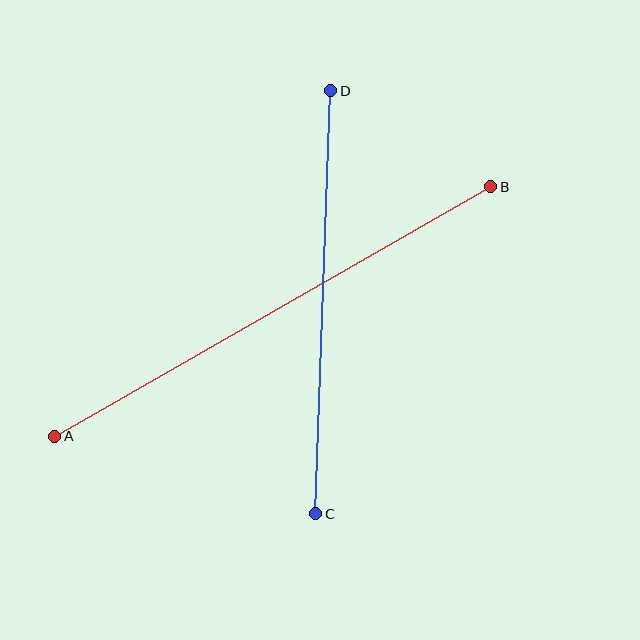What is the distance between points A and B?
The distance is approximately 502 pixels.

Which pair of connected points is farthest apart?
Points A and B are farthest apart.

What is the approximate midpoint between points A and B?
The midpoint is at approximately (273, 312) pixels.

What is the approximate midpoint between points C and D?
The midpoint is at approximately (323, 302) pixels.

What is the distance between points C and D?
The distance is approximately 423 pixels.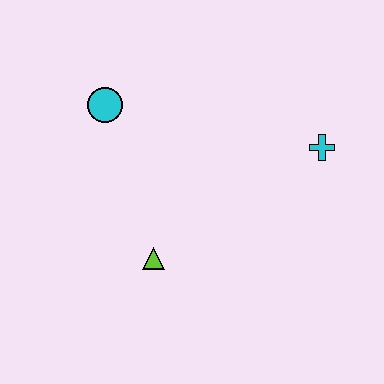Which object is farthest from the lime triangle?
The cyan cross is farthest from the lime triangle.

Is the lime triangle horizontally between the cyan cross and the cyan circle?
Yes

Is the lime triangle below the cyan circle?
Yes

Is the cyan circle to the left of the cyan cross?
Yes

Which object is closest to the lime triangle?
The cyan circle is closest to the lime triangle.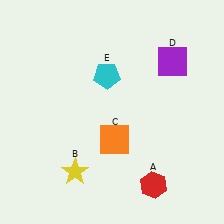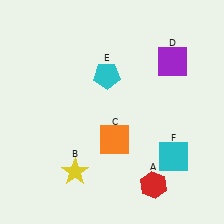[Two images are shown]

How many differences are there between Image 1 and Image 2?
There is 1 difference between the two images.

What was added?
A cyan square (F) was added in Image 2.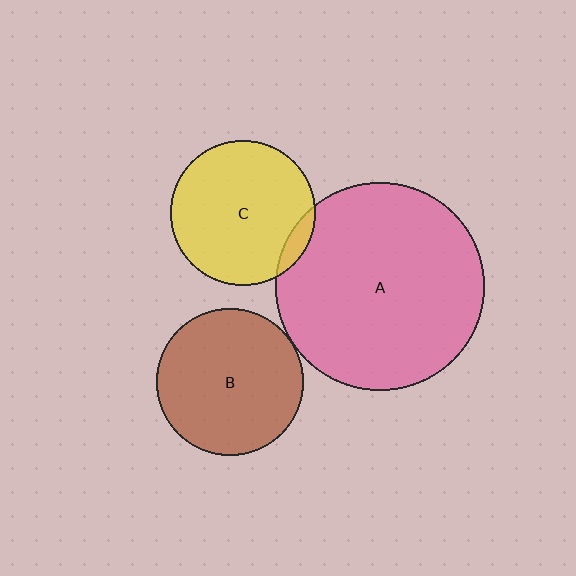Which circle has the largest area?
Circle A (pink).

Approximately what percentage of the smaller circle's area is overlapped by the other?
Approximately 5%.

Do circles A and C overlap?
Yes.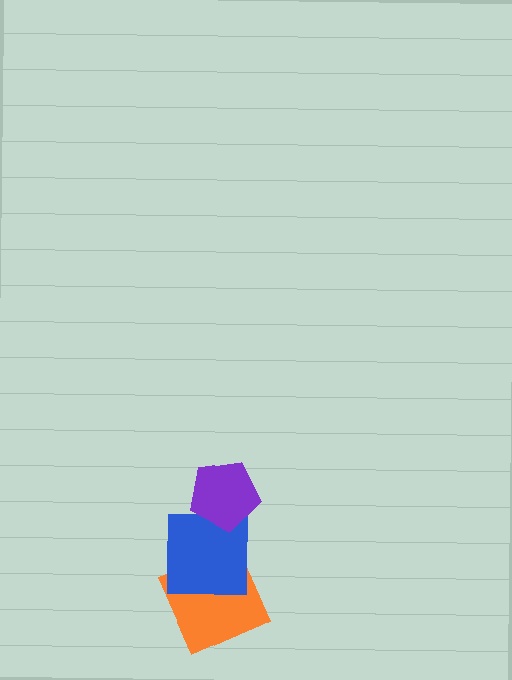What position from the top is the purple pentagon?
The purple pentagon is 1st from the top.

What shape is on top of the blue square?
The purple pentagon is on top of the blue square.